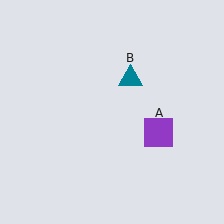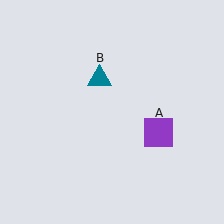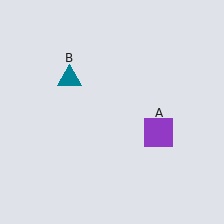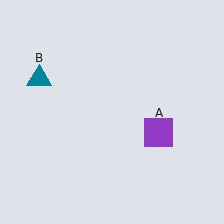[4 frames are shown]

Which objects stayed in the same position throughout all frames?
Purple square (object A) remained stationary.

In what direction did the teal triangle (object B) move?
The teal triangle (object B) moved left.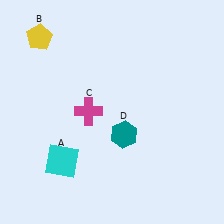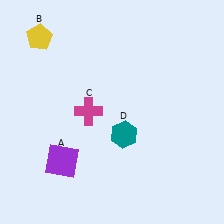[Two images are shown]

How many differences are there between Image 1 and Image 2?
There is 1 difference between the two images.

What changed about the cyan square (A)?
In Image 1, A is cyan. In Image 2, it changed to purple.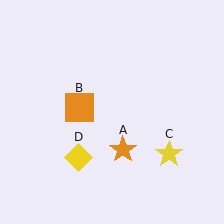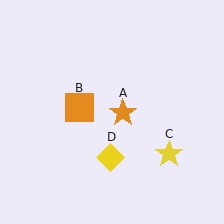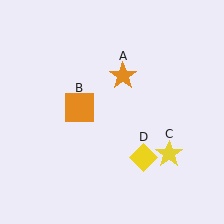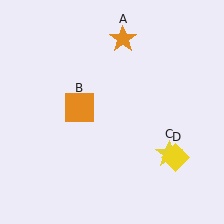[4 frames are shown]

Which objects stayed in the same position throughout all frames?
Orange square (object B) and yellow star (object C) remained stationary.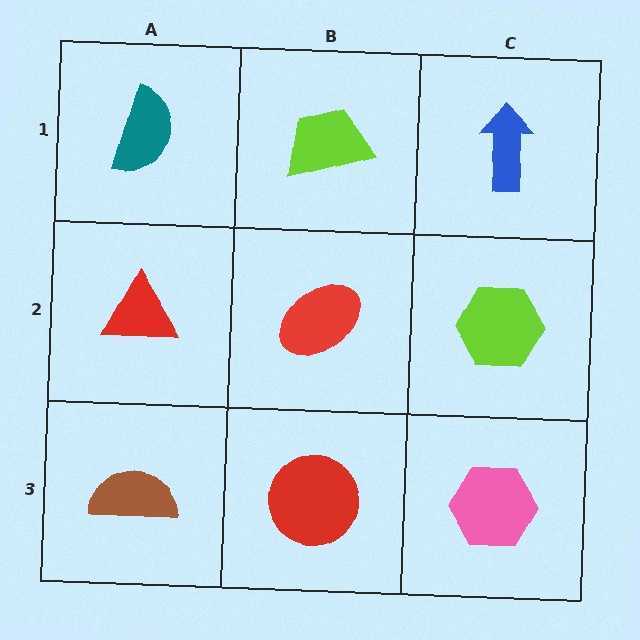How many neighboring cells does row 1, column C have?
2.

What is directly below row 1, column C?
A lime hexagon.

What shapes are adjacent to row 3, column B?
A red ellipse (row 2, column B), a brown semicircle (row 3, column A), a pink hexagon (row 3, column C).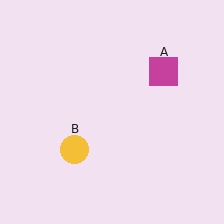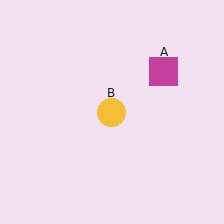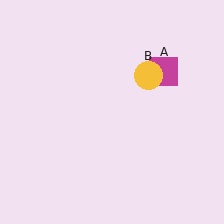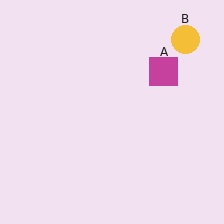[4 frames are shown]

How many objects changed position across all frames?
1 object changed position: yellow circle (object B).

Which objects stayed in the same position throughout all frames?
Magenta square (object A) remained stationary.